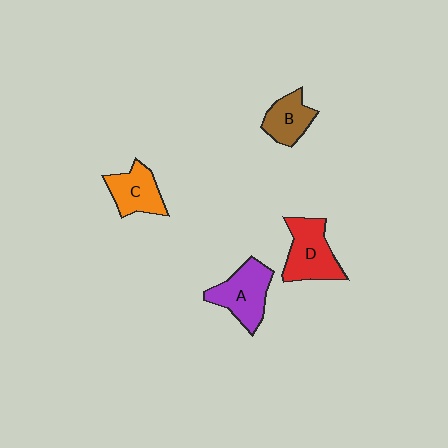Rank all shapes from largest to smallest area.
From largest to smallest: D (red), A (purple), C (orange), B (brown).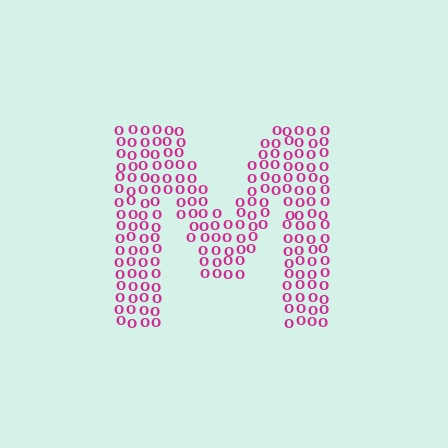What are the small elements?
The small elements are letter O's.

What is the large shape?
The large shape is the letter M.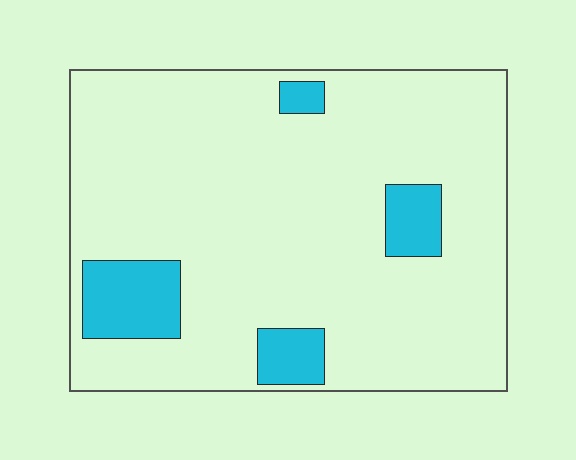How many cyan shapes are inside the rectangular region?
4.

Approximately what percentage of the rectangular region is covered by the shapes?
Approximately 10%.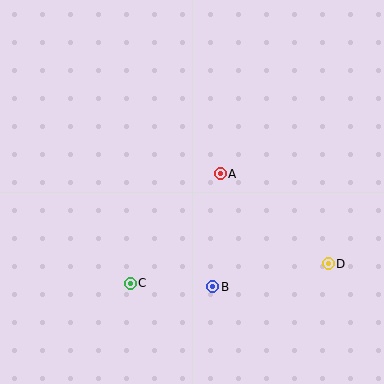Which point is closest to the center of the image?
Point A at (220, 174) is closest to the center.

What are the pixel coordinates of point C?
Point C is at (130, 283).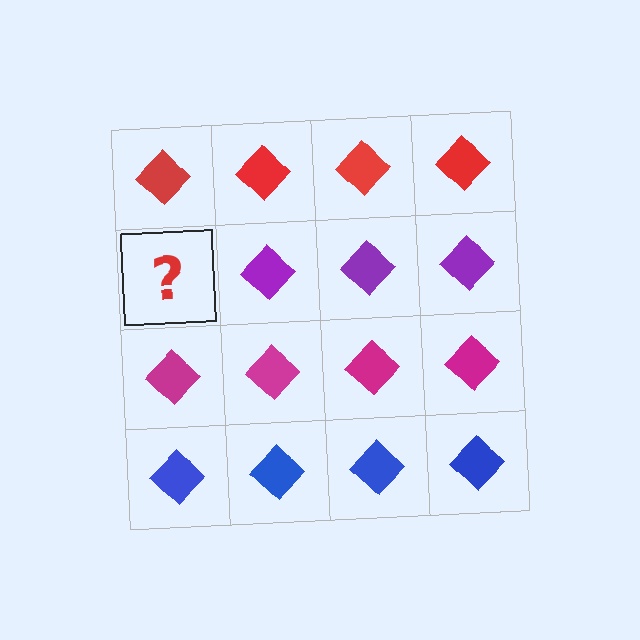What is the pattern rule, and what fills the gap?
The rule is that each row has a consistent color. The gap should be filled with a purple diamond.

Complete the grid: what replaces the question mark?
The question mark should be replaced with a purple diamond.